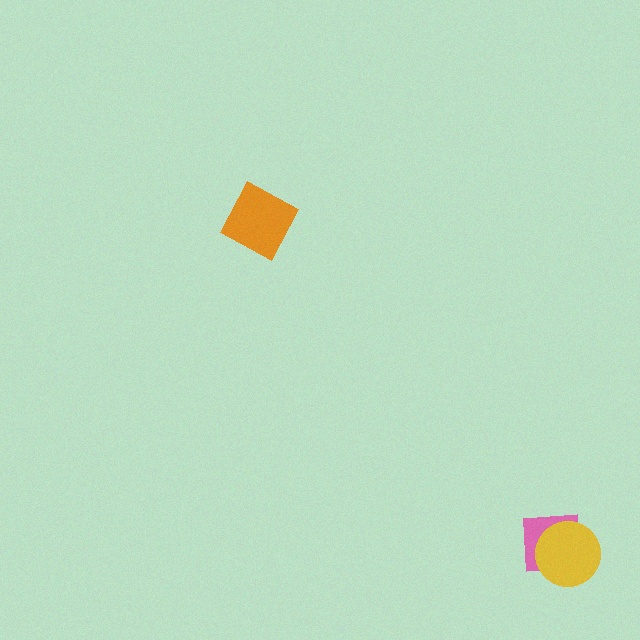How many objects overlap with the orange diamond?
0 objects overlap with the orange diamond.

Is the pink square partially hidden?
Yes, it is partially covered by another shape.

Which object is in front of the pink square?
The yellow circle is in front of the pink square.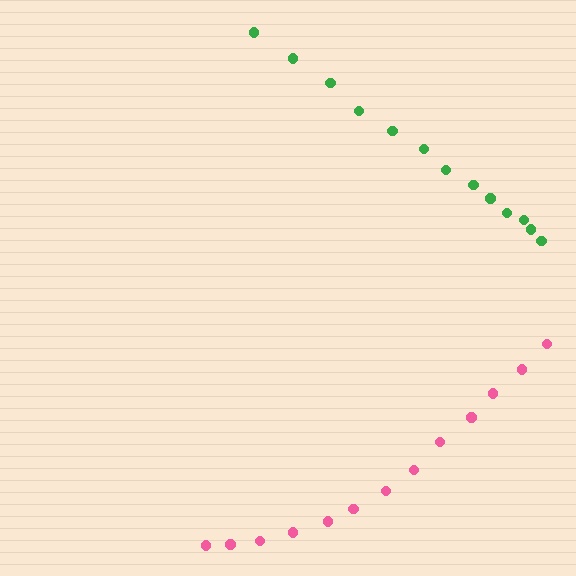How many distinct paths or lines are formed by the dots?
There are 2 distinct paths.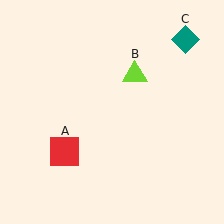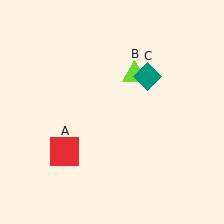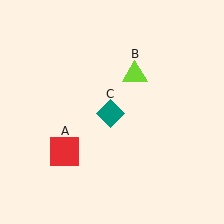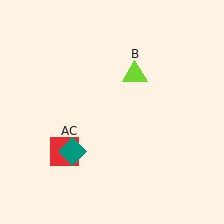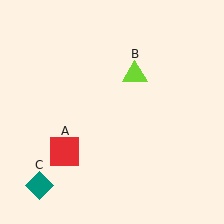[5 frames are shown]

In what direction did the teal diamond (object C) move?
The teal diamond (object C) moved down and to the left.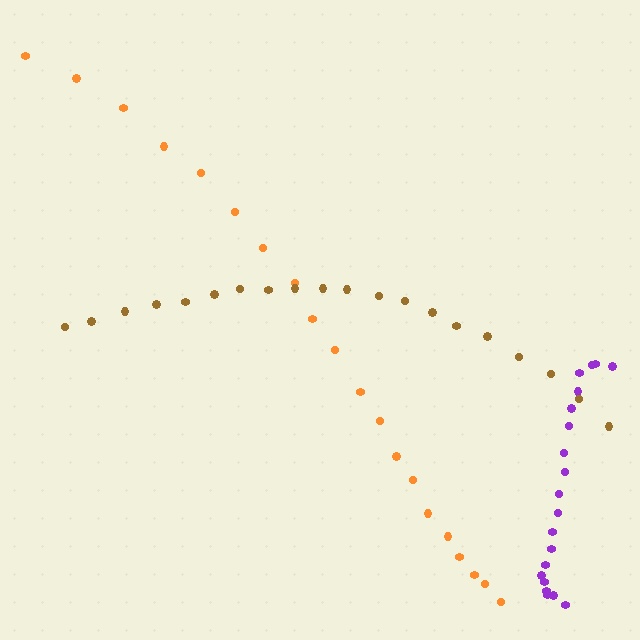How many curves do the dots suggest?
There are 3 distinct paths.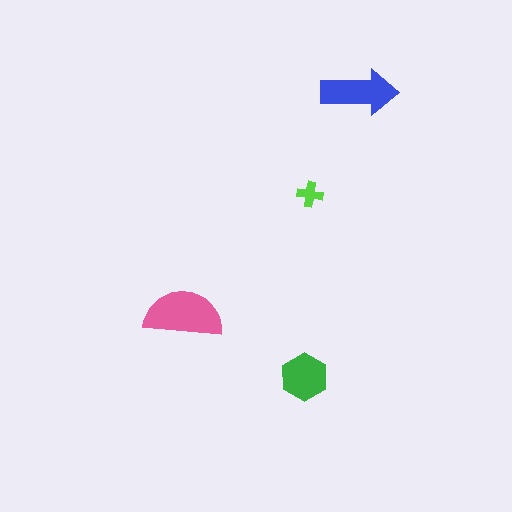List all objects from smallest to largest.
The lime cross, the green hexagon, the blue arrow, the pink semicircle.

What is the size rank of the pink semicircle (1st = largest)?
1st.